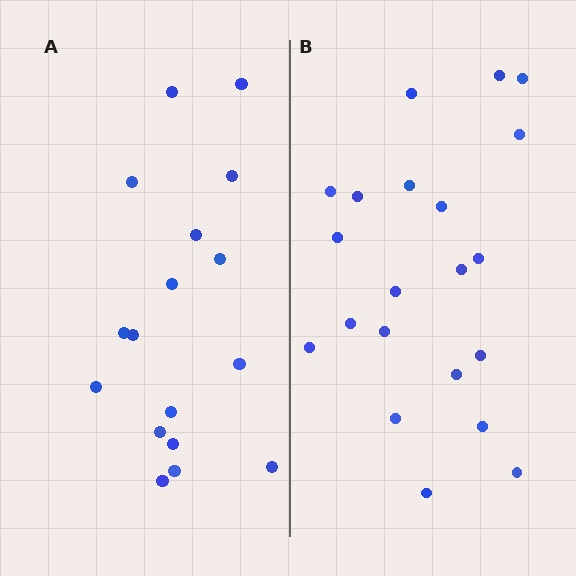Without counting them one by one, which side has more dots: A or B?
Region B (the right region) has more dots.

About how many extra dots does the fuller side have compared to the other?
Region B has about 4 more dots than region A.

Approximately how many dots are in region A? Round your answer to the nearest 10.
About 20 dots. (The exact count is 17, which rounds to 20.)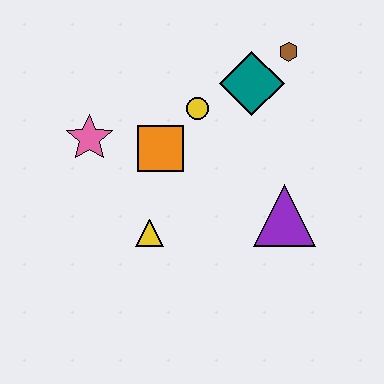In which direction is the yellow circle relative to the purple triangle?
The yellow circle is above the purple triangle.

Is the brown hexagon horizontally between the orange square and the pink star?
No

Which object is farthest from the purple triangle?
The pink star is farthest from the purple triangle.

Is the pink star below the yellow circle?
Yes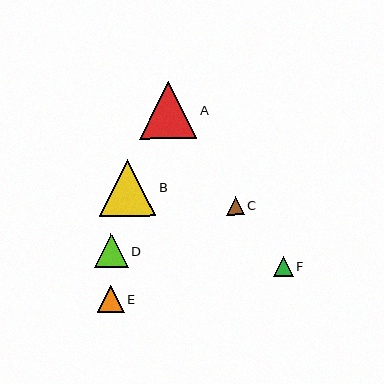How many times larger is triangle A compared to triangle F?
Triangle A is approximately 2.9 times the size of triangle F.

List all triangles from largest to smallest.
From largest to smallest: A, B, D, E, F, C.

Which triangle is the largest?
Triangle A is the largest with a size of approximately 57 pixels.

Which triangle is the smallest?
Triangle C is the smallest with a size of approximately 18 pixels.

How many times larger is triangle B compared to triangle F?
Triangle B is approximately 2.9 times the size of triangle F.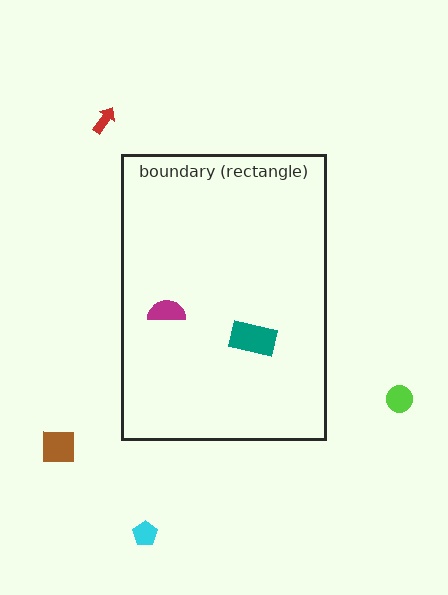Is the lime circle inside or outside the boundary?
Outside.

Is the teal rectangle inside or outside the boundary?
Inside.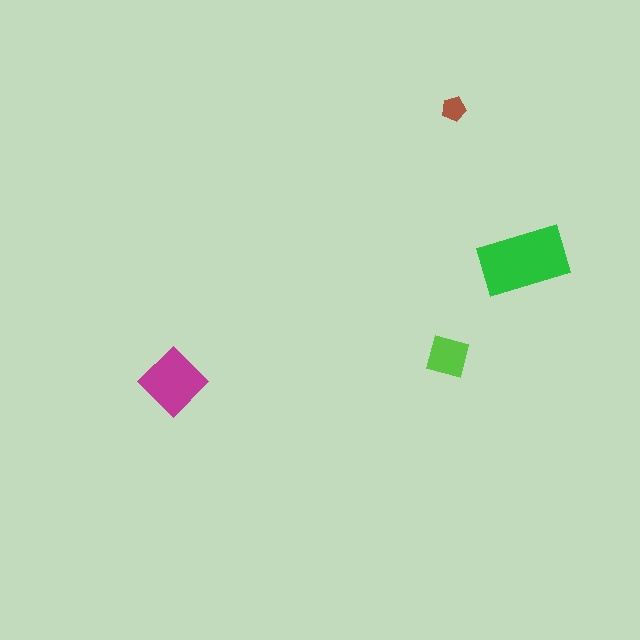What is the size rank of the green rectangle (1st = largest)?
1st.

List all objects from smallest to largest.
The brown pentagon, the lime square, the magenta diamond, the green rectangle.